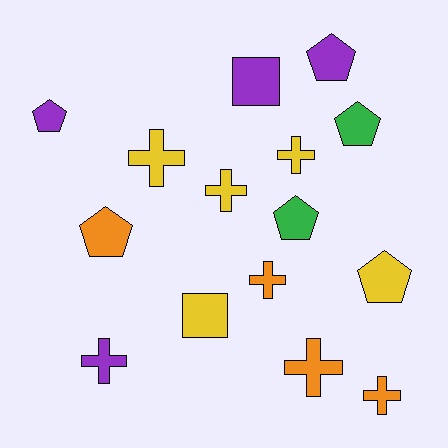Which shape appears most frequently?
Cross, with 7 objects.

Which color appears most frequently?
Yellow, with 5 objects.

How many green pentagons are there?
There are 2 green pentagons.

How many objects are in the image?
There are 15 objects.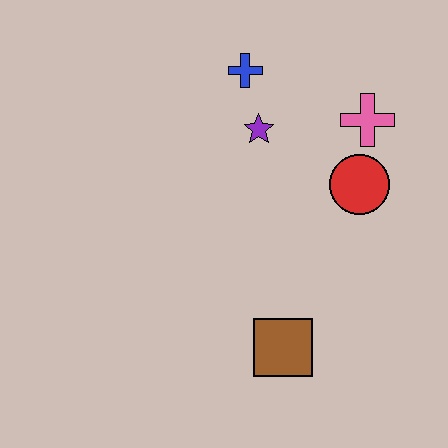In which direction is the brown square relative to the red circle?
The brown square is below the red circle.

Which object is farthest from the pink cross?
The brown square is farthest from the pink cross.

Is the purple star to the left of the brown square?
Yes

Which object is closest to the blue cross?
The purple star is closest to the blue cross.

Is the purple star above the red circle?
Yes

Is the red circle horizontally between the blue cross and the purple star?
No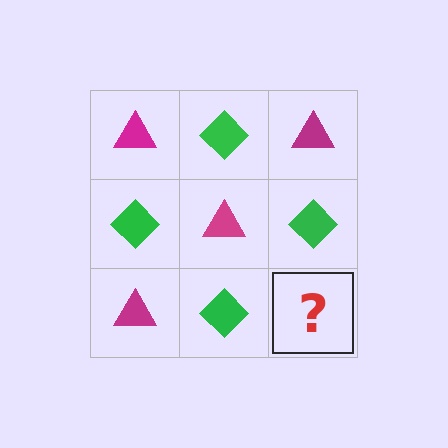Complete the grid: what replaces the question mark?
The question mark should be replaced with a magenta triangle.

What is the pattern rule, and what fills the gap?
The rule is that it alternates magenta triangle and green diamond in a checkerboard pattern. The gap should be filled with a magenta triangle.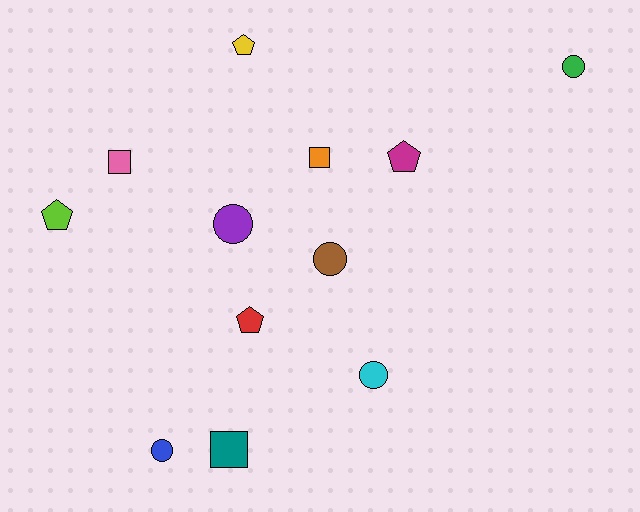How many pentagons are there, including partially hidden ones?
There are 4 pentagons.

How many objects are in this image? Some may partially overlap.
There are 12 objects.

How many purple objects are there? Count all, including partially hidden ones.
There is 1 purple object.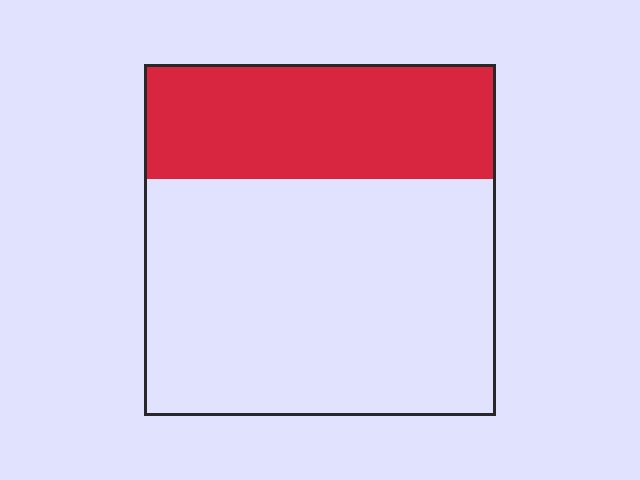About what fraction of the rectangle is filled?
About one third (1/3).